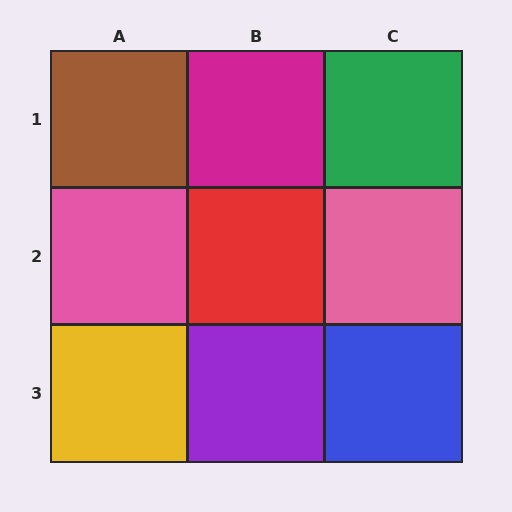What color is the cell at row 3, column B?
Purple.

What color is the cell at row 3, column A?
Yellow.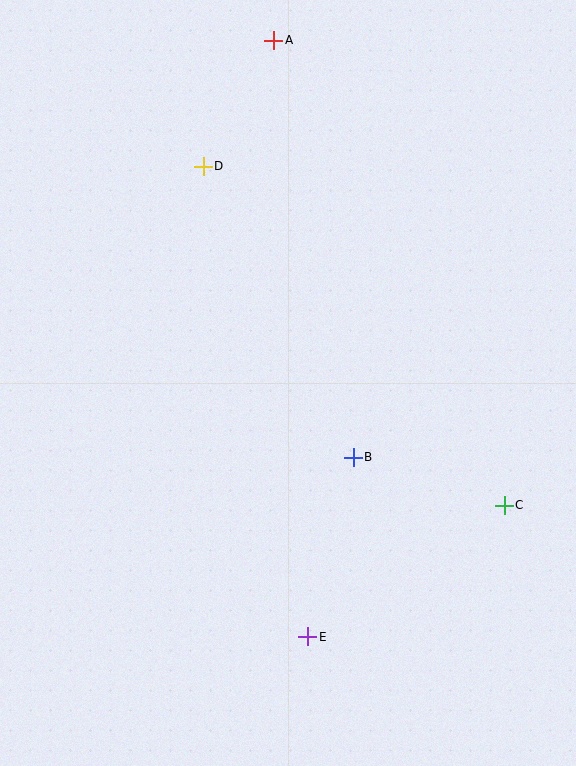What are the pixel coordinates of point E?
Point E is at (308, 637).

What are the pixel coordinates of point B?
Point B is at (353, 457).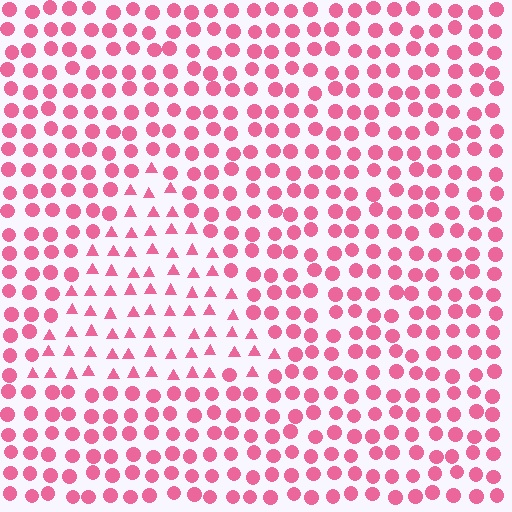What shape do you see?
I see a triangle.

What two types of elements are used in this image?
The image uses triangles inside the triangle region and circles outside it.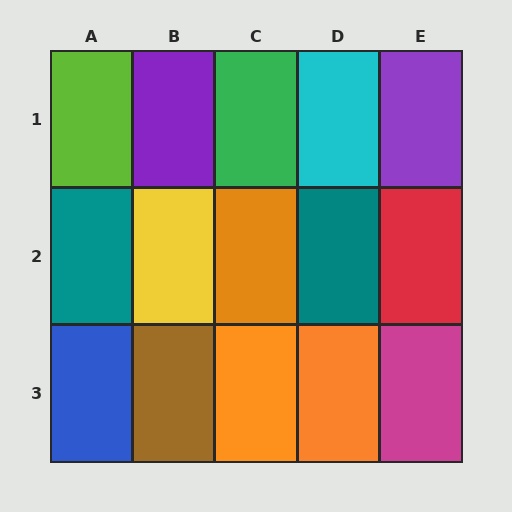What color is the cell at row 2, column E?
Red.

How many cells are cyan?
1 cell is cyan.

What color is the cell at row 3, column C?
Orange.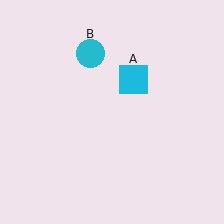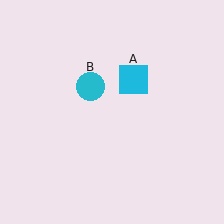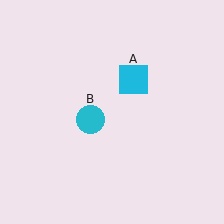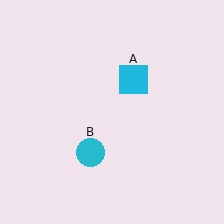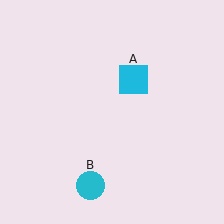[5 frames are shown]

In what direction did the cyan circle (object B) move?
The cyan circle (object B) moved down.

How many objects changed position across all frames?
1 object changed position: cyan circle (object B).